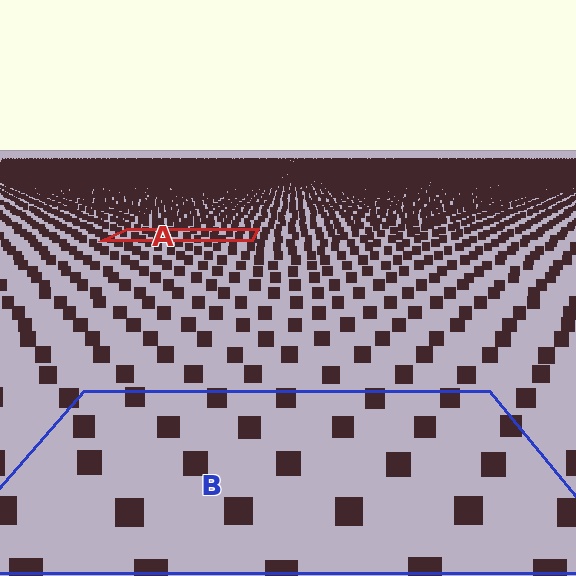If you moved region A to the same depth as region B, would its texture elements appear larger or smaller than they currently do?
They would appear larger. At a closer depth, the same texture elements are projected at a bigger on-screen size.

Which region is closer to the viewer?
Region B is closer. The texture elements there are larger and more spread out.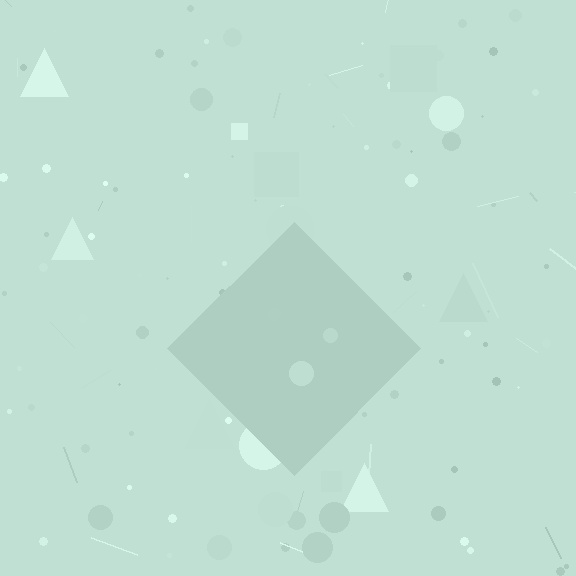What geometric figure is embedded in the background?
A diamond is embedded in the background.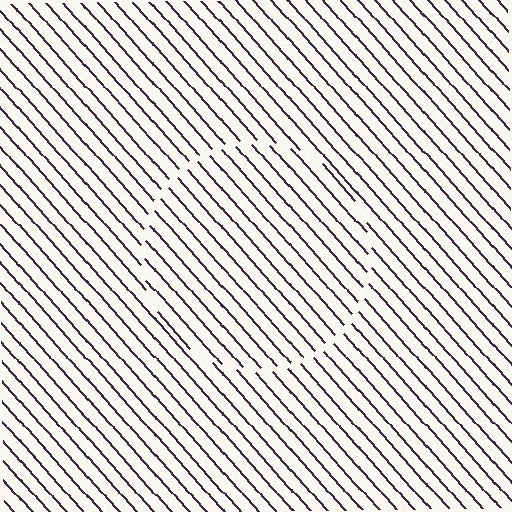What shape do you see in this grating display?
An illusory circle. The interior of the shape contains the same grating, shifted by half a period — the contour is defined by the phase discontinuity where line-ends from the inner and outer gratings abut.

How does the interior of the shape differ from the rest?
The interior of the shape contains the same grating, shifted by half a period — the contour is defined by the phase discontinuity where line-ends from the inner and outer gratings abut.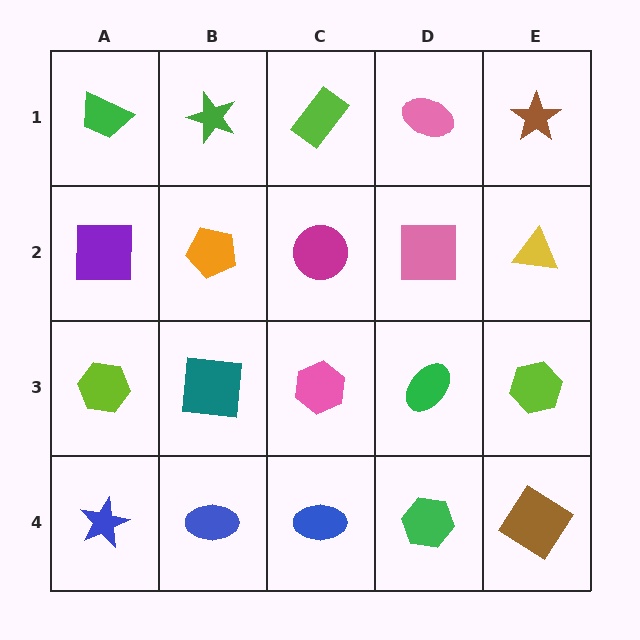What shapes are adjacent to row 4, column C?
A pink hexagon (row 3, column C), a blue ellipse (row 4, column B), a green hexagon (row 4, column D).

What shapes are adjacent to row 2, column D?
A pink ellipse (row 1, column D), a green ellipse (row 3, column D), a magenta circle (row 2, column C), a yellow triangle (row 2, column E).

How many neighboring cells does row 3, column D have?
4.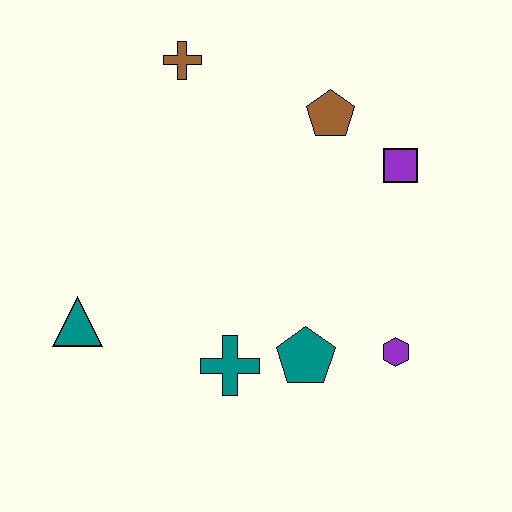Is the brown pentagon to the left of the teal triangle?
No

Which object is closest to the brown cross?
The brown pentagon is closest to the brown cross.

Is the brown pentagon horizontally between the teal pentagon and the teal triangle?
No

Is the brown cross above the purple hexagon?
Yes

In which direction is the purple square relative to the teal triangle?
The purple square is to the right of the teal triangle.